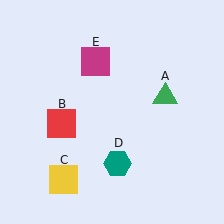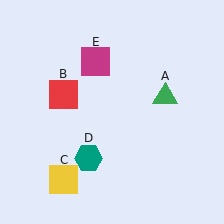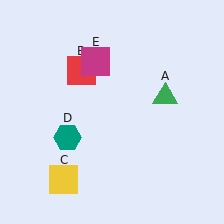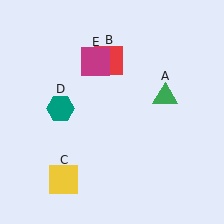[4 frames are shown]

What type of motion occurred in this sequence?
The red square (object B), teal hexagon (object D) rotated clockwise around the center of the scene.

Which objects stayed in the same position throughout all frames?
Green triangle (object A) and yellow square (object C) and magenta square (object E) remained stationary.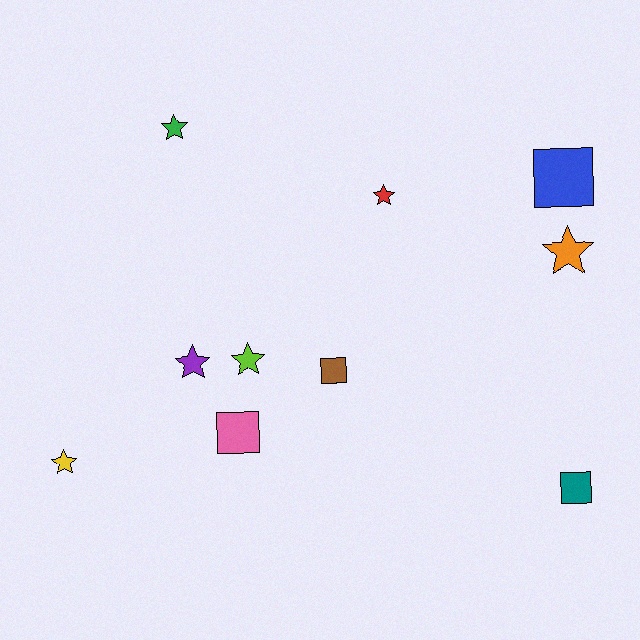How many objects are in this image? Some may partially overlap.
There are 10 objects.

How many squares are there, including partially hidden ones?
There are 4 squares.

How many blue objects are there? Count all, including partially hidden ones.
There is 1 blue object.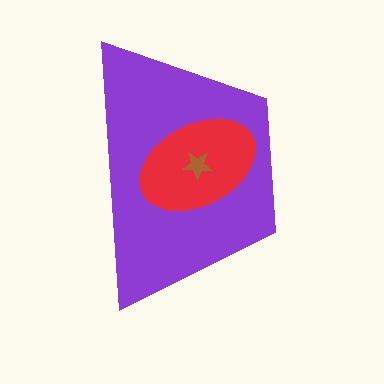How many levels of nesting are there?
3.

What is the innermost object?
The brown star.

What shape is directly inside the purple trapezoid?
The red ellipse.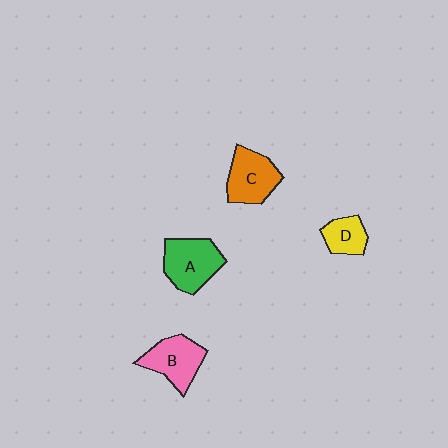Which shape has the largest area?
Shape A (green).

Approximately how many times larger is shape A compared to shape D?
Approximately 1.8 times.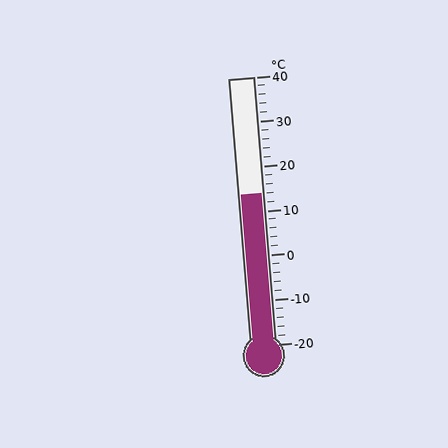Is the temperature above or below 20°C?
The temperature is below 20°C.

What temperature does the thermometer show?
The thermometer shows approximately 14°C.